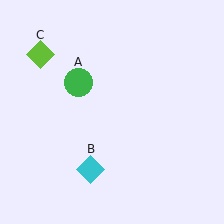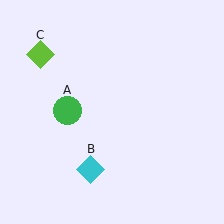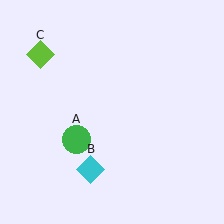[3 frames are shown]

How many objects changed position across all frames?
1 object changed position: green circle (object A).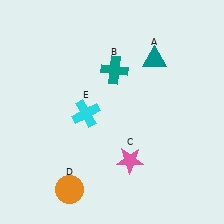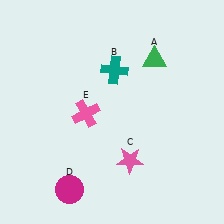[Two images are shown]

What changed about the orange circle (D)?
In Image 1, D is orange. In Image 2, it changed to magenta.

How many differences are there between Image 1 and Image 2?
There are 3 differences between the two images.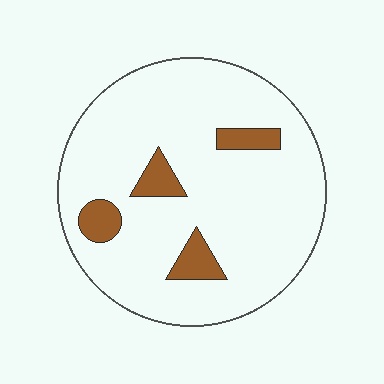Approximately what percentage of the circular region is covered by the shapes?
Approximately 10%.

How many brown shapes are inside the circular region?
4.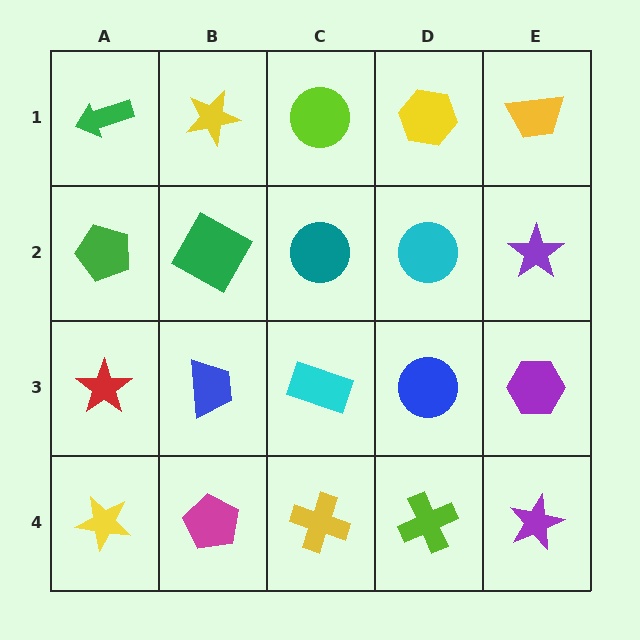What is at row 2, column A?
A green pentagon.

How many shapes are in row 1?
5 shapes.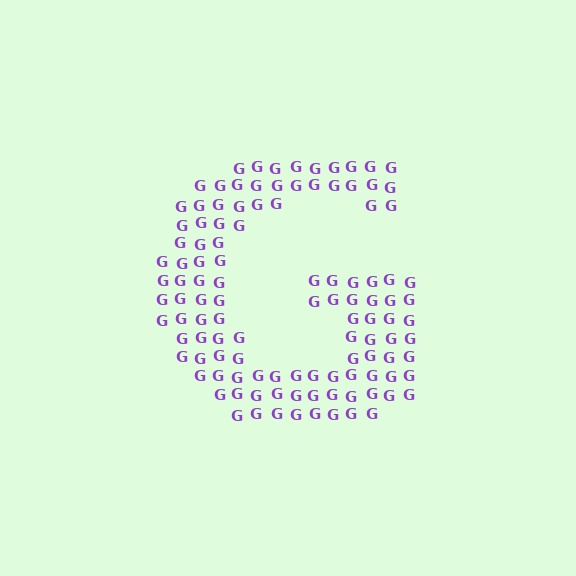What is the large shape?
The large shape is the letter G.